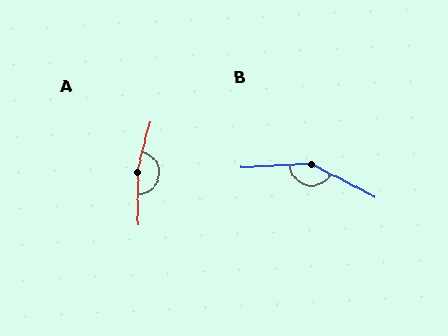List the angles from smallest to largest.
B (150°), A (166°).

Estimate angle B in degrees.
Approximately 150 degrees.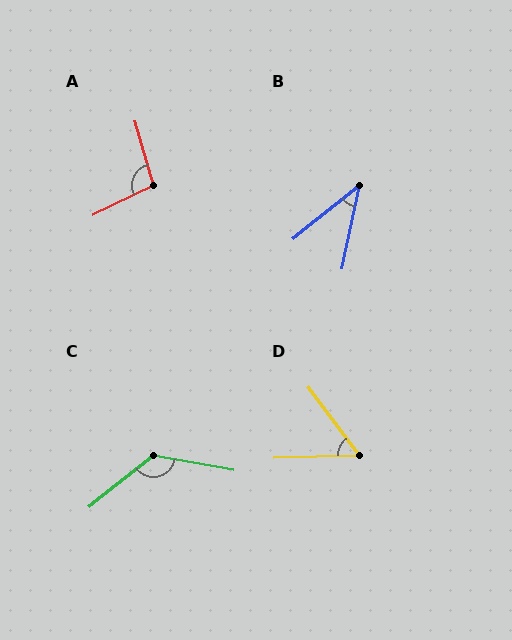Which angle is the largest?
C, at approximately 131 degrees.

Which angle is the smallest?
B, at approximately 39 degrees.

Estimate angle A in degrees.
Approximately 100 degrees.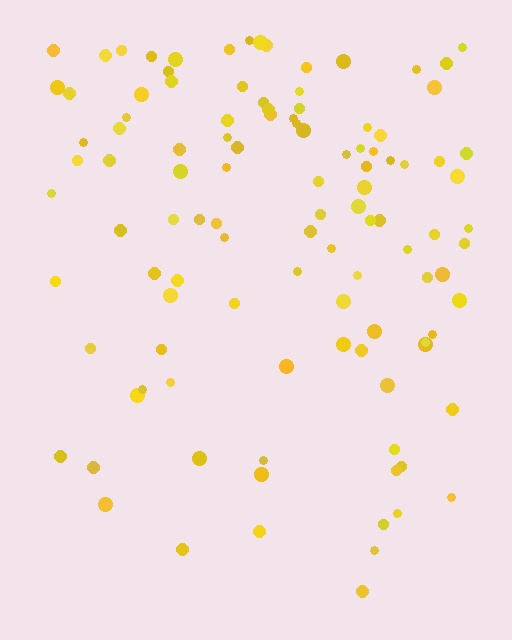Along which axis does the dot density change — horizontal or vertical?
Vertical.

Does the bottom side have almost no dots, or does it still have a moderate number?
Still a moderate number, just noticeably fewer than the top.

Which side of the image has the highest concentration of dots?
The top.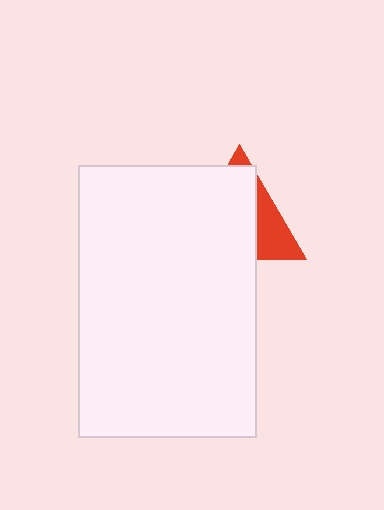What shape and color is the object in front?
The object in front is a white rectangle.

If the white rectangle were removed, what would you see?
You would see the complete red triangle.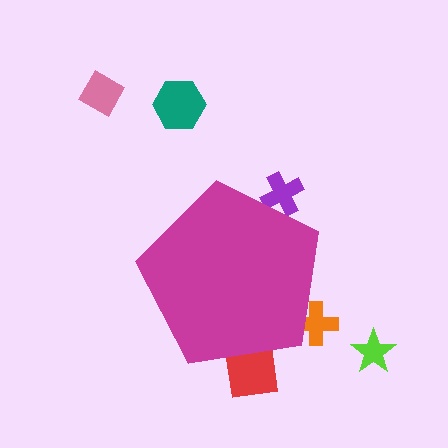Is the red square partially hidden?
Yes, the red square is partially hidden behind the magenta pentagon.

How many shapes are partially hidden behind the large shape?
3 shapes are partially hidden.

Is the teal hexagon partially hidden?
No, the teal hexagon is fully visible.